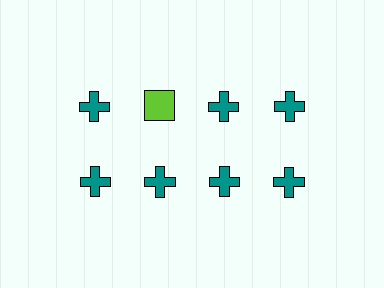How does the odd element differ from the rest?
It differs in both color (lime instead of teal) and shape (square instead of cross).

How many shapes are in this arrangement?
There are 8 shapes arranged in a grid pattern.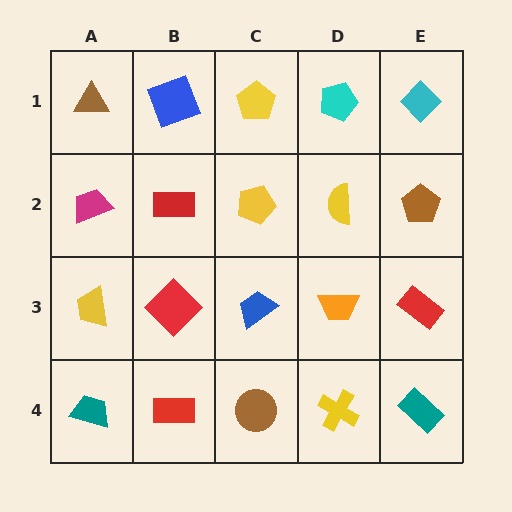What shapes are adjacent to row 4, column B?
A red diamond (row 3, column B), a teal trapezoid (row 4, column A), a brown circle (row 4, column C).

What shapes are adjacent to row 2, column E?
A cyan diamond (row 1, column E), a red rectangle (row 3, column E), a yellow semicircle (row 2, column D).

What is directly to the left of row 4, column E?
A yellow cross.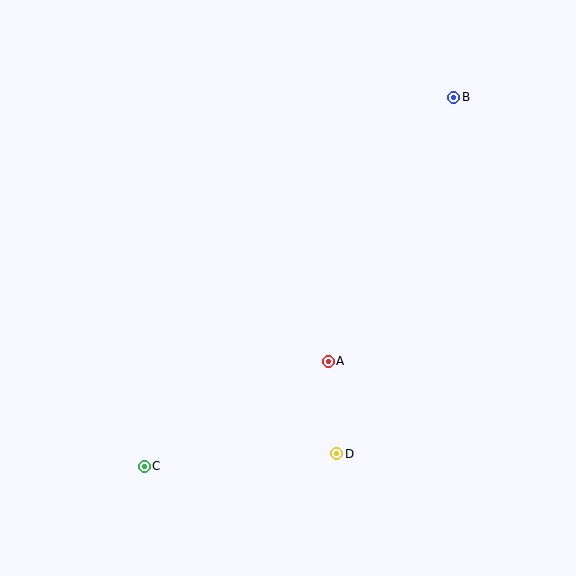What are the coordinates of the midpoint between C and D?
The midpoint between C and D is at (241, 460).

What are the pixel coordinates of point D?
Point D is at (337, 454).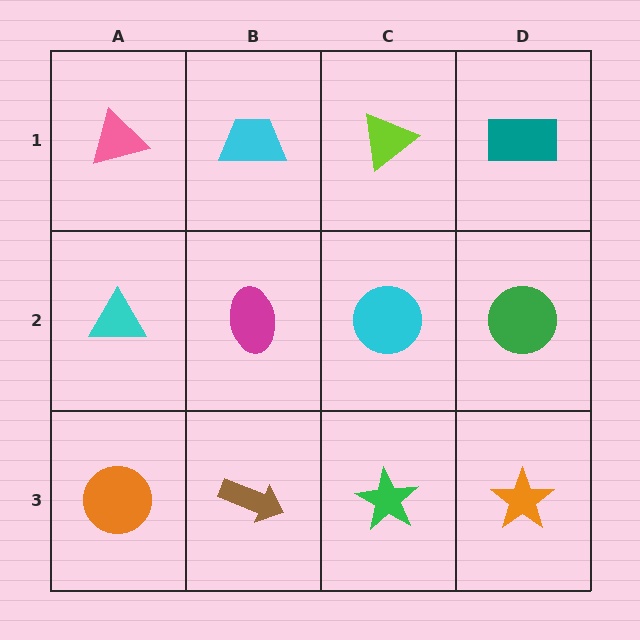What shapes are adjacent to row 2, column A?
A pink triangle (row 1, column A), an orange circle (row 3, column A), a magenta ellipse (row 2, column B).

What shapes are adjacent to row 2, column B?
A cyan trapezoid (row 1, column B), a brown arrow (row 3, column B), a cyan triangle (row 2, column A), a cyan circle (row 2, column C).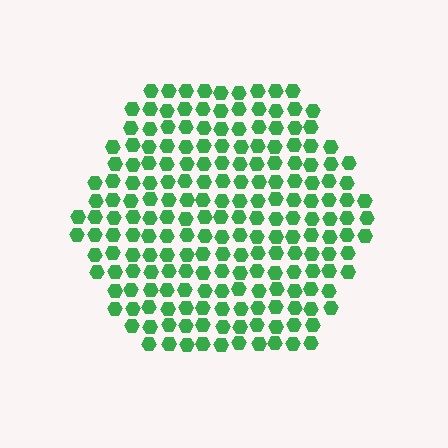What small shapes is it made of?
It is made of small hexagons.